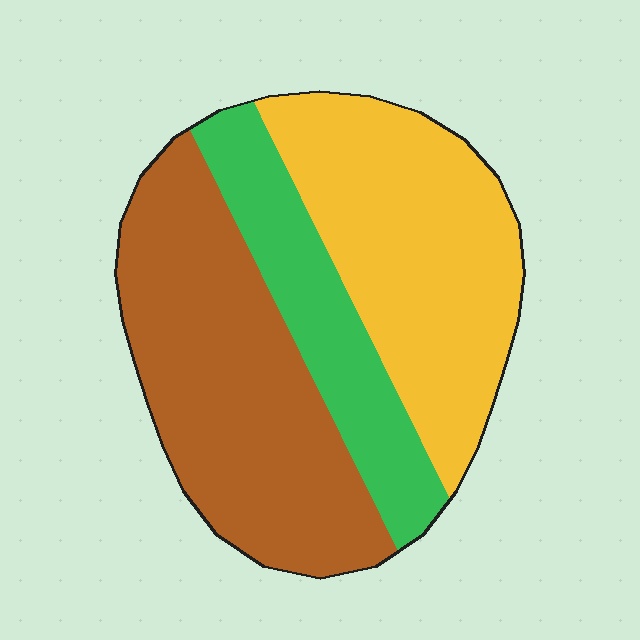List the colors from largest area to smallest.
From largest to smallest: brown, yellow, green.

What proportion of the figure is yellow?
Yellow covers about 35% of the figure.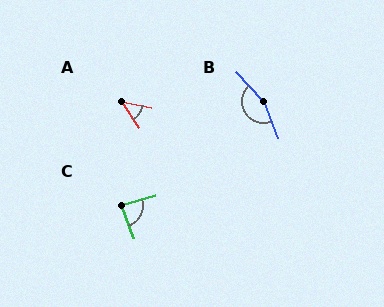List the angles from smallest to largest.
A (46°), C (85°), B (159°).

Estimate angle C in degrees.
Approximately 85 degrees.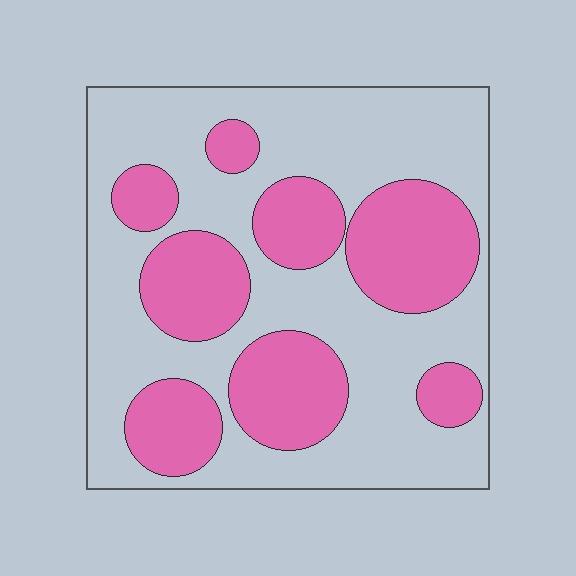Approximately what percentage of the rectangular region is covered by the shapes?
Approximately 35%.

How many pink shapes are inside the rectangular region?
8.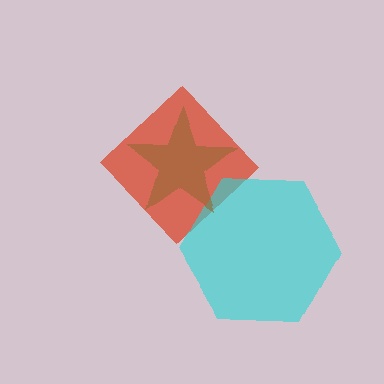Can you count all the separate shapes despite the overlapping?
Yes, there are 3 separate shapes.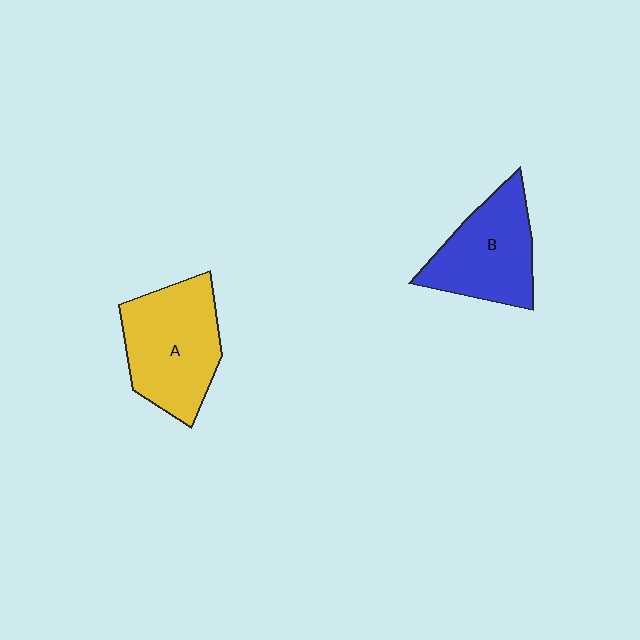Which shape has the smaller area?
Shape B (blue).